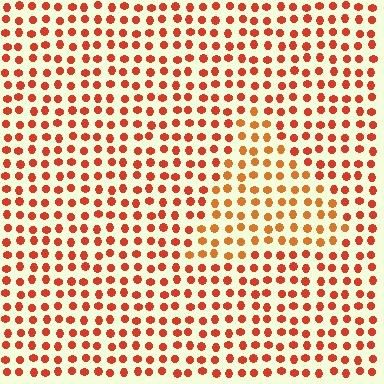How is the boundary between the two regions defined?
The boundary is defined purely by a slight shift in hue (about 21 degrees). Spacing, size, and orientation are identical on both sides.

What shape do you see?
I see a triangle.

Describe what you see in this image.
The image is filled with small red elements in a uniform arrangement. A triangle-shaped region is visible where the elements are tinted to a slightly different hue, forming a subtle color boundary.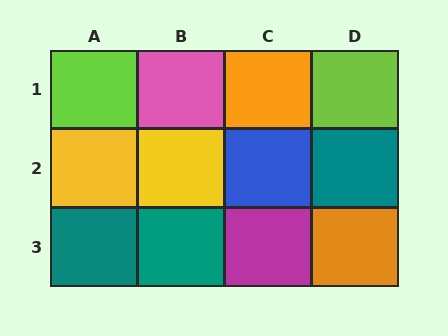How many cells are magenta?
1 cell is magenta.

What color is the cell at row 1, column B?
Pink.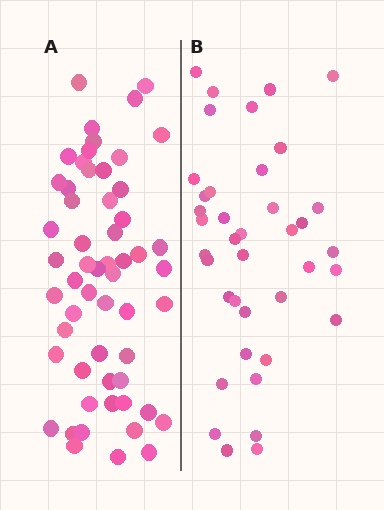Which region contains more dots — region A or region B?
Region A (the left region) has more dots.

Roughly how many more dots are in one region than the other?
Region A has approximately 15 more dots than region B.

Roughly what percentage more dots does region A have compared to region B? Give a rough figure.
About 45% more.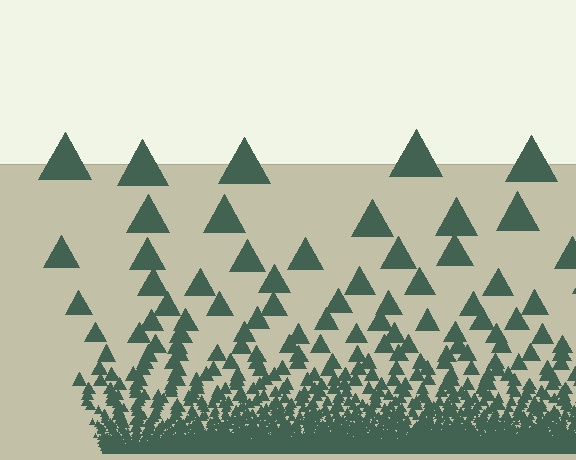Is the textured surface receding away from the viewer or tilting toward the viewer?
The surface appears to tilt toward the viewer. Texture elements get larger and sparser toward the top.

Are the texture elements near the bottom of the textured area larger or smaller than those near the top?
Smaller. The gradient is inverted — elements near the bottom are smaller and denser.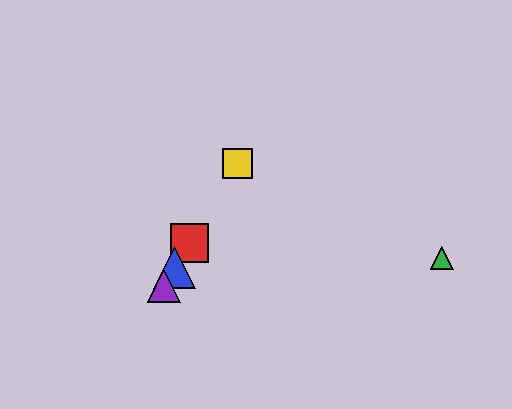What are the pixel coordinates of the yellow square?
The yellow square is at (238, 163).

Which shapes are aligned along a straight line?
The red square, the blue triangle, the yellow square, the purple triangle are aligned along a straight line.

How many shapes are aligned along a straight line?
4 shapes (the red square, the blue triangle, the yellow square, the purple triangle) are aligned along a straight line.